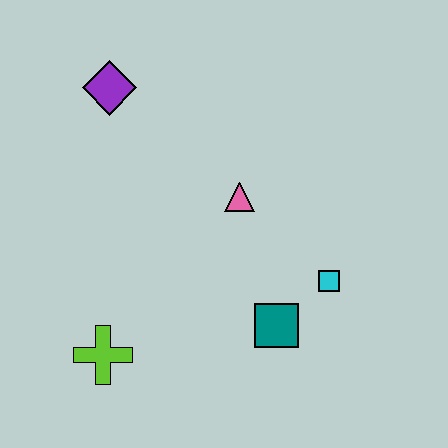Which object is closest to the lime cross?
The teal square is closest to the lime cross.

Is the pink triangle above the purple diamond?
No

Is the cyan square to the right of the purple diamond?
Yes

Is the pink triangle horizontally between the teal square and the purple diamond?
Yes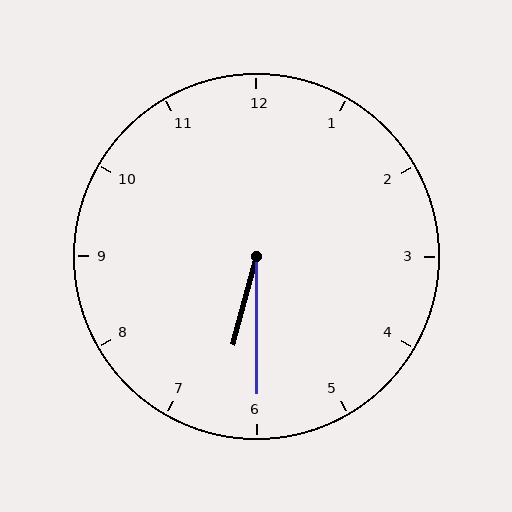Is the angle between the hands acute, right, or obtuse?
It is acute.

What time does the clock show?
6:30.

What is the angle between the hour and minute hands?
Approximately 15 degrees.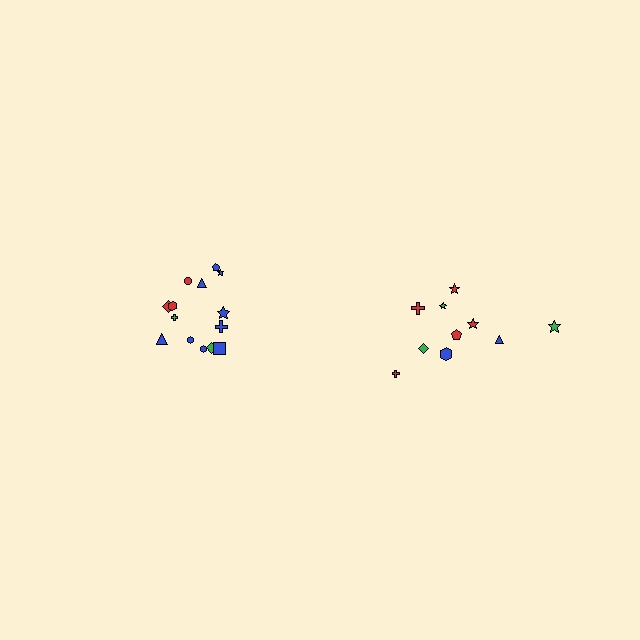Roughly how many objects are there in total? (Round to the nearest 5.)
Roughly 25 objects in total.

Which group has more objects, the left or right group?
The left group.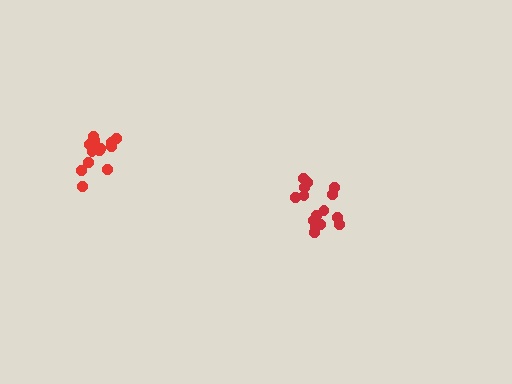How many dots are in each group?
Group 1: 14 dots, Group 2: 15 dots (29 total).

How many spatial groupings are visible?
There are 2 spatial groupings.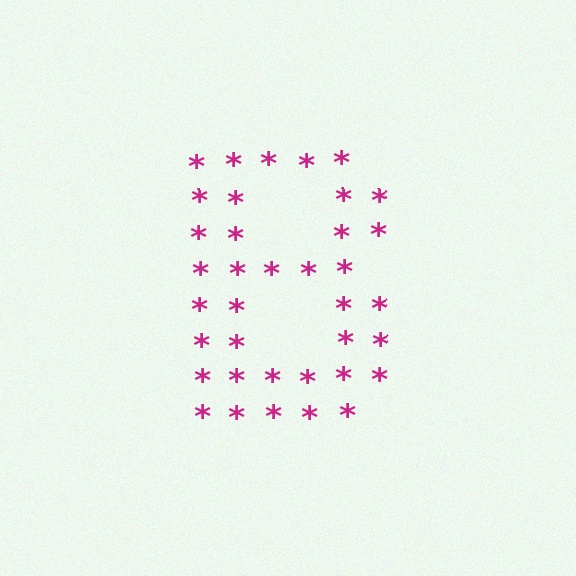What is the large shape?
The large shape is the letter B.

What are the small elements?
The small elements are asterisks.